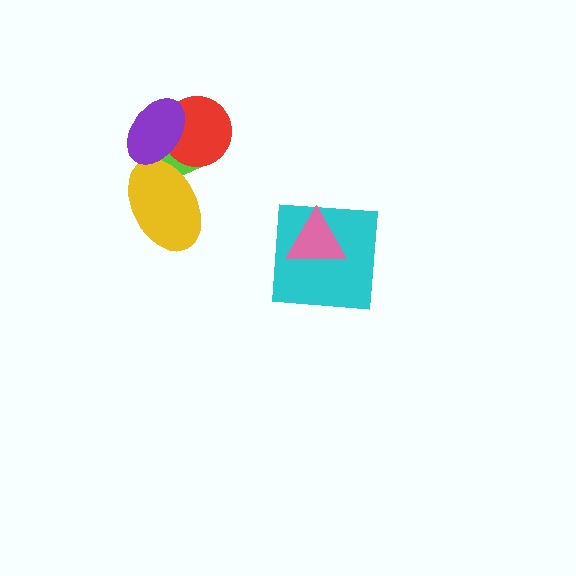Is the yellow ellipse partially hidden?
Yes, it is partially covered by another shape.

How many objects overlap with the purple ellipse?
3 objects overlap with the purple ellipse.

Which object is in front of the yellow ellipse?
The purple ellipse is in front of the yellow ellipse.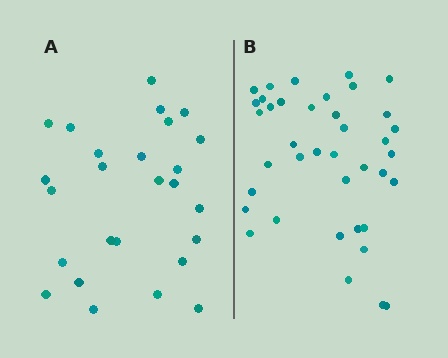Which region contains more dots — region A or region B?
Region B (the right region) has more dots.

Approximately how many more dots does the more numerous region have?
Region B has approximately 15 more dots than region A.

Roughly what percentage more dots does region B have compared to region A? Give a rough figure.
About 50% more.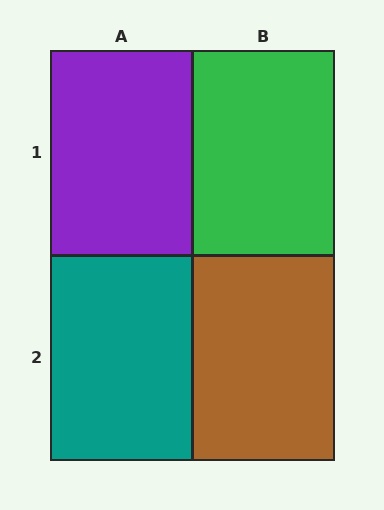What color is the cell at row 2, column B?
Brown.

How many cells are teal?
1 cell is teal.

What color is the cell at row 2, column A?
Teal.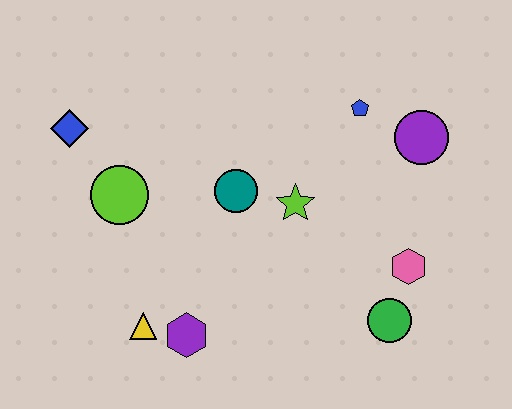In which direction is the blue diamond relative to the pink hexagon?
The blue diamond is to the left of the pink hexagon.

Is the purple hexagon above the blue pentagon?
No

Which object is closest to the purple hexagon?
The yellow triangle is closest to the purple hexagon.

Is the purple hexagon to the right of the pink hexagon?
No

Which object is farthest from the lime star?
The blue diamond is farthest from the lime star.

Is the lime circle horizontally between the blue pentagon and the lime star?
No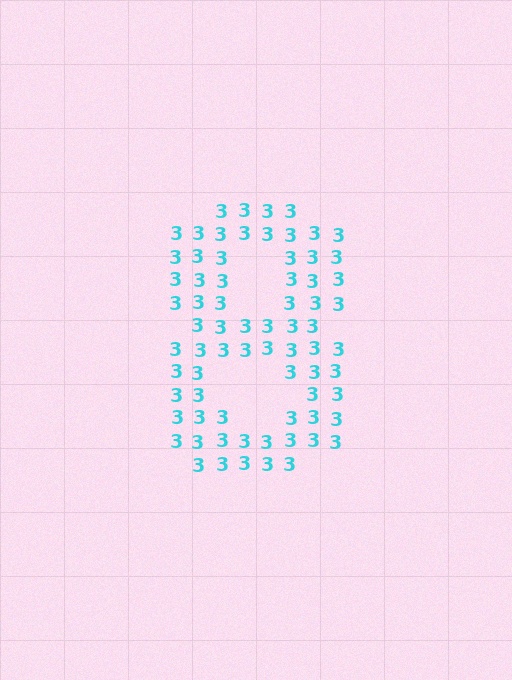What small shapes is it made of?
It is made of small digit 3's.